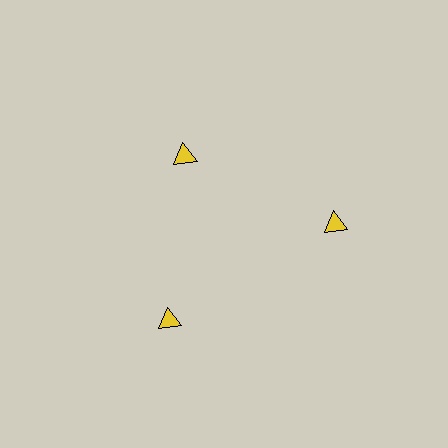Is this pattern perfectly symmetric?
No. The 3 yellow triangles are arranged in a ring, but one element near the 11 o'clock position is pulled inward toward the center, breaking the 3-fold rotational symmetry.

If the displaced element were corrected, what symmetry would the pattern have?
It would have 3-fold rotational symmetry — the pattern would map onto itself every 120 degrees.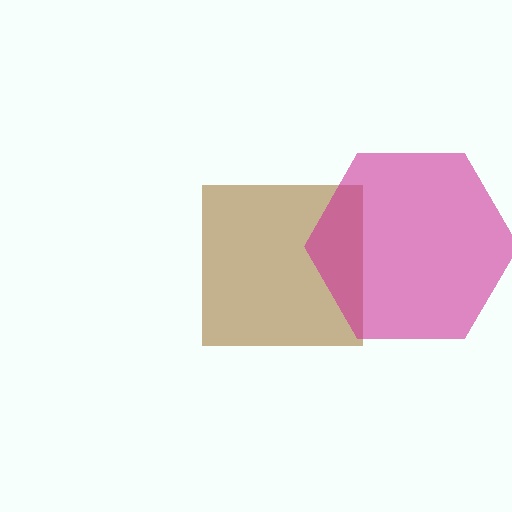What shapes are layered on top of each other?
The layered shapes are: a brown square, a magenta hexagon.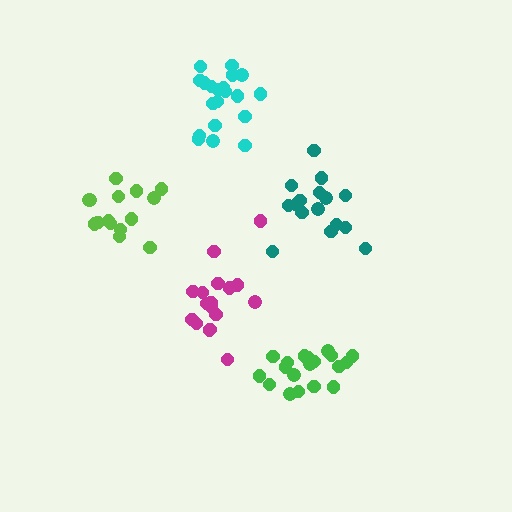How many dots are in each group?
Group 1: 17 dots, Group 2: 20 dots, Group 3: 16 dots, Group 4: 20 dots, Group 5: 15 dots (88 total).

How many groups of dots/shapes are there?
There are 5 groups.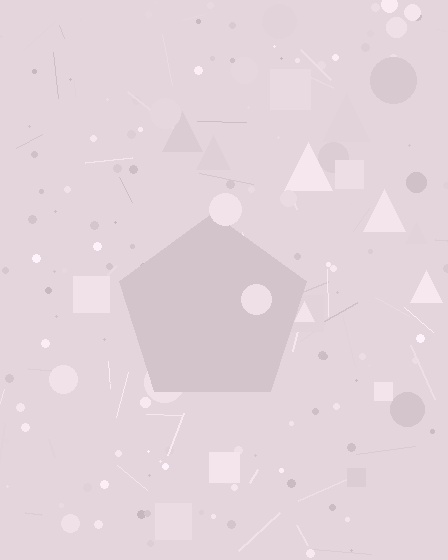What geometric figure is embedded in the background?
A pentagon is embedded in the background.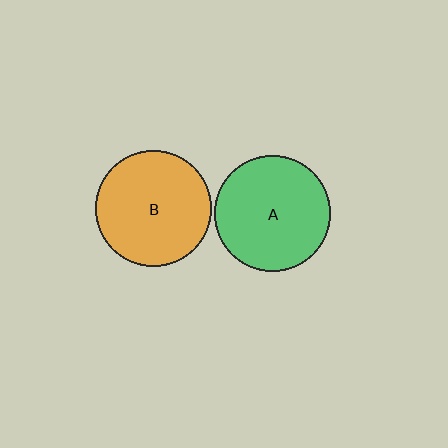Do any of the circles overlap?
No, none of the circles overlap.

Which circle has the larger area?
Circle B (orange).